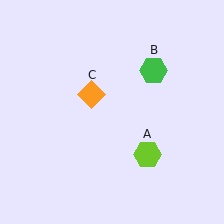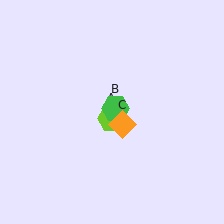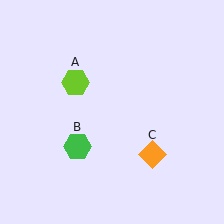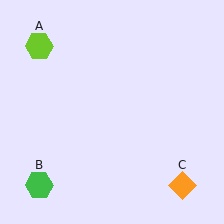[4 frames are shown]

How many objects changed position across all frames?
3 objects changed position: lime hexagon (object A), green hexagon (object B), orange diamond (object C).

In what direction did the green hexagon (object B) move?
The green hexagon (object B) moved down and to the left.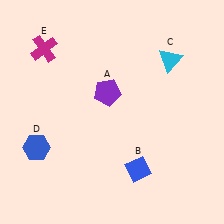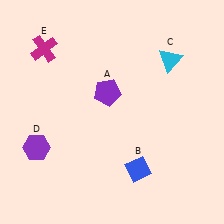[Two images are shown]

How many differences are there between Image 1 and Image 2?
There is 1 difference between the two images.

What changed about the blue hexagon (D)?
In Image 1, D is blue. In Image 2, it changed to purple.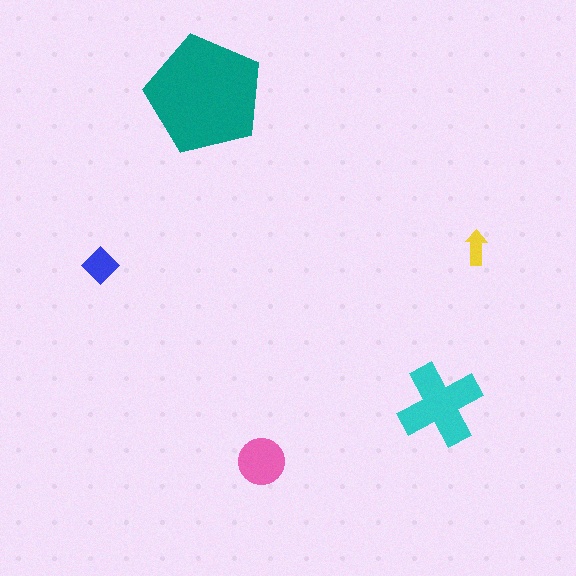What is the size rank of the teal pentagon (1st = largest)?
1st.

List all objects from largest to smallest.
The teal pentagon, the cyan cross, the pink circle, the blue diamond, the yellow arrow.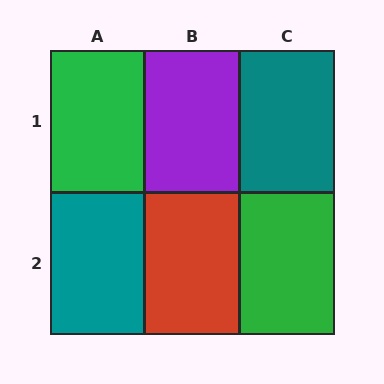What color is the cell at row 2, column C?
Green.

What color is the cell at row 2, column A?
Teal.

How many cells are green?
2 cells are green.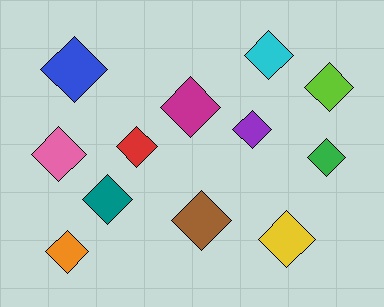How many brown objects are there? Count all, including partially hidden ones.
There is 1 brown object.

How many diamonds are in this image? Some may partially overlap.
There are 12 diamonds.